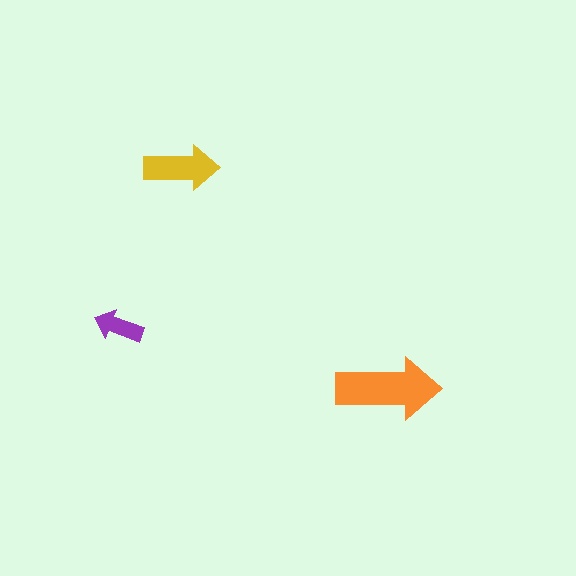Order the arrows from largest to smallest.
the orange one, the yellow one, the purple one.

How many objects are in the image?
There are 3 objects in the image.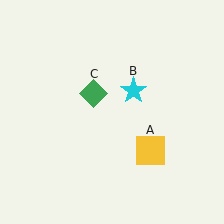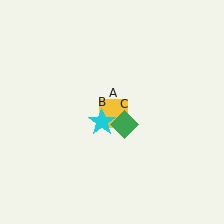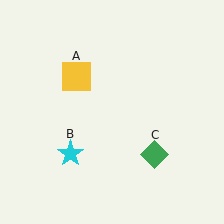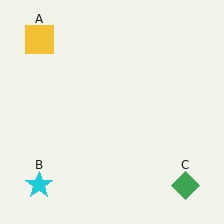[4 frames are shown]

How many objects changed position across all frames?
3 objects changed position: yellow square (object A), cyan star (object B), green diamond (object C).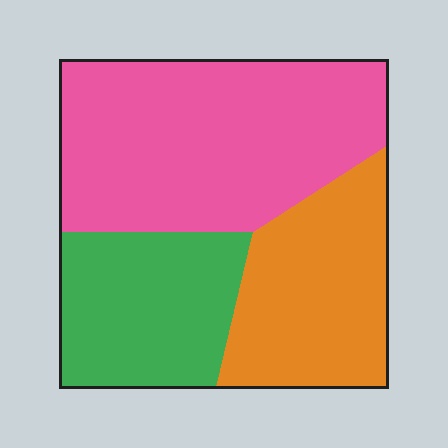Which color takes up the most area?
Pink, at roughly 45%.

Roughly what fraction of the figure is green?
Green covers around 25% of the figure.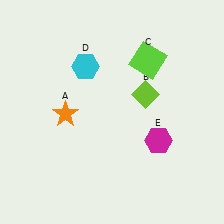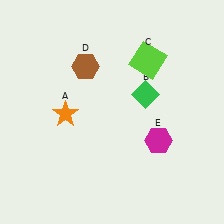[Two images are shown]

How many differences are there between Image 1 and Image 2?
There are 2 differences between the two images.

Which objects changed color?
B changed from lime to green. D changed from cyan to brown.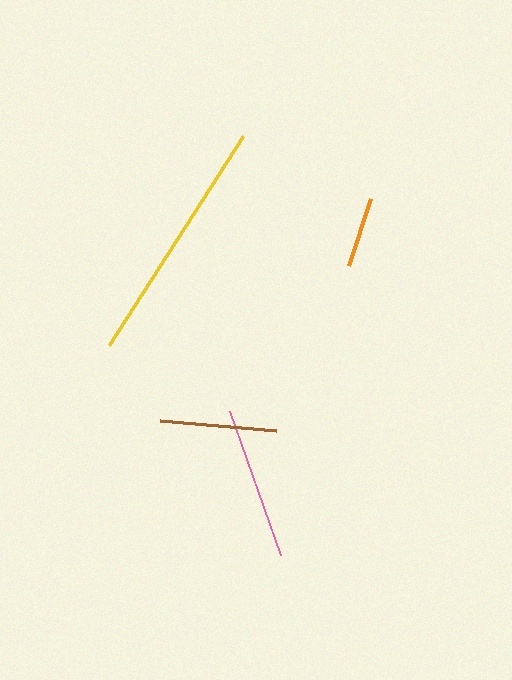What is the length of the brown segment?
The brown segment is approximately 117 pixels long.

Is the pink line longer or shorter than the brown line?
The pink line is longer than the brown line.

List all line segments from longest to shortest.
From longest to shortest: yellow, pink, brown, orange.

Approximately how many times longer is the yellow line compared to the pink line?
The yellow line is approximately 1.6 times the length of the pink line.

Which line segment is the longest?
The yellow line is the longest at approximately 248 pixels.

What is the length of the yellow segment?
The yellow segment is approximately 248 pixels long.